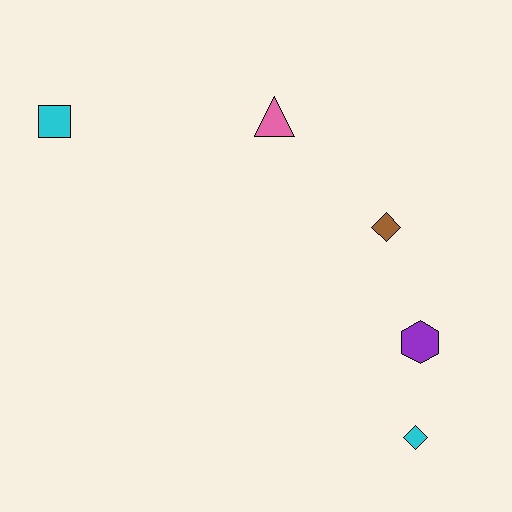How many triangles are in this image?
There is 1 triangle.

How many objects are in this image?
There are 5 objects.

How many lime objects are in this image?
There are no lime objects.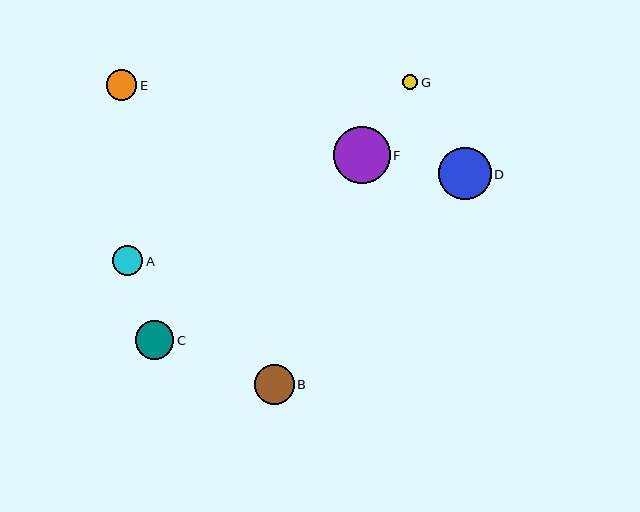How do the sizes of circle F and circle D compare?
Circle F and circle D are approximately the same size.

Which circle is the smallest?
Circle G is the smallest with a size of approximately 15 pixels.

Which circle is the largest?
Circle F is the largest with a size of approximately 57 pixels.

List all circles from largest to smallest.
From largest to smallest: F, D, B, C, E, A, G.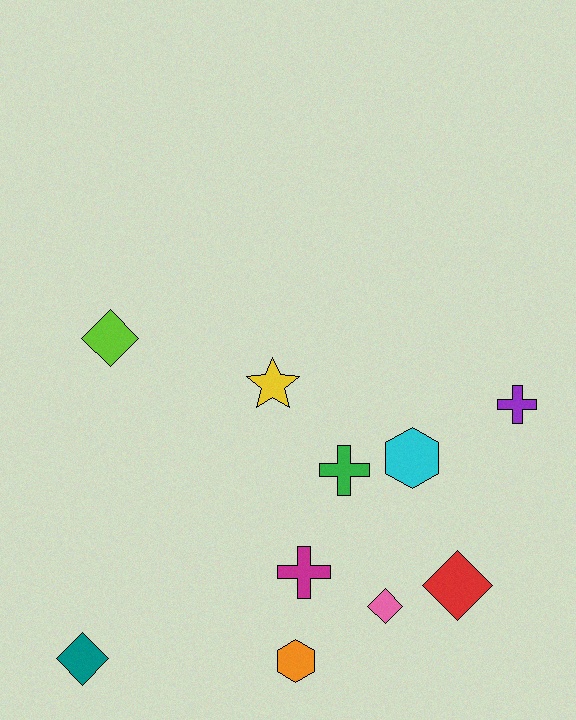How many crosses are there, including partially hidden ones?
There are 3 crosses.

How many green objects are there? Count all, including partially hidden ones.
There is 1 green object.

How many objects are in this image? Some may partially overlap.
There are 10 objects.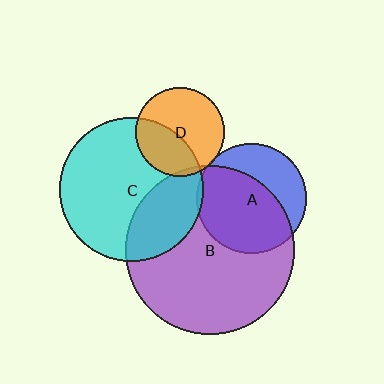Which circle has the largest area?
Circle B (purple).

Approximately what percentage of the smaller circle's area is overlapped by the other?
Approximately 65%.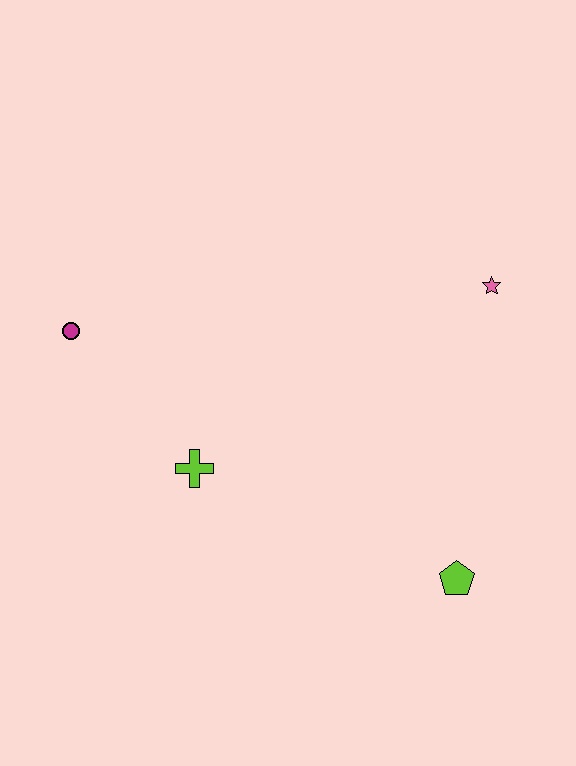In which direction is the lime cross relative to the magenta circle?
The lime cross is below the magenta circle.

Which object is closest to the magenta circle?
The lime cross is closest to the magenta circle.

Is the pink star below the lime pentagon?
No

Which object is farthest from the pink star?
The magenta circle is farthest from the pink star.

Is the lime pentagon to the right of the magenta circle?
Yes